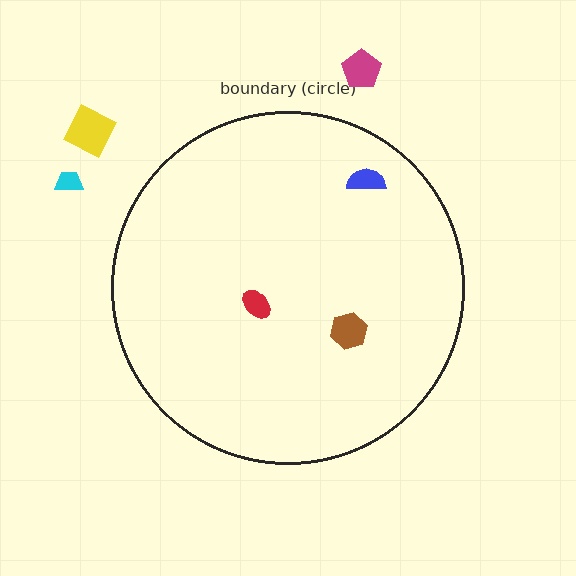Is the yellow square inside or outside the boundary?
Outside.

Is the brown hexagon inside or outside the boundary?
Inside.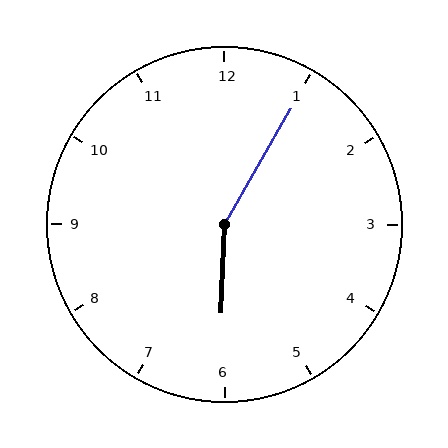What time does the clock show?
6:05.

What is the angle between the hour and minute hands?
Approximately 152 degrees.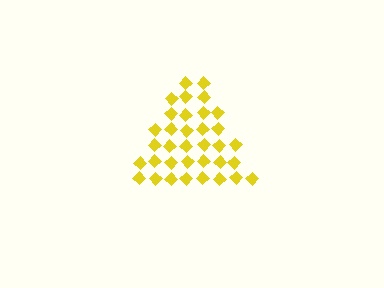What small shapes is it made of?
It is made of small diamonds.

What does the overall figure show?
The overall figure shows a triangle.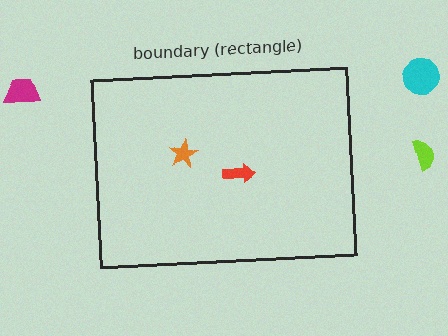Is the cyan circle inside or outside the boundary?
Outside.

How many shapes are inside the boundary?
2 inside, 3 outside.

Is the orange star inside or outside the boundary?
Inside.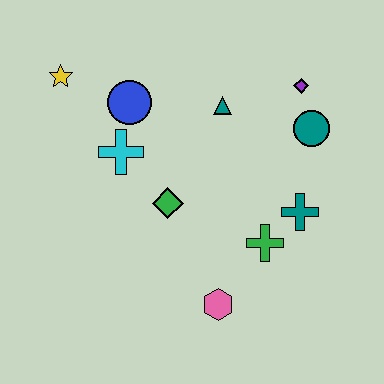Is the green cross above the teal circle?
No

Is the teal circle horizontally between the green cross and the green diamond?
No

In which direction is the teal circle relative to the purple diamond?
The teal circle is below the purple diamond.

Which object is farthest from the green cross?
The yellow star is farthest from the green cross.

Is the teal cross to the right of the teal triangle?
Yes